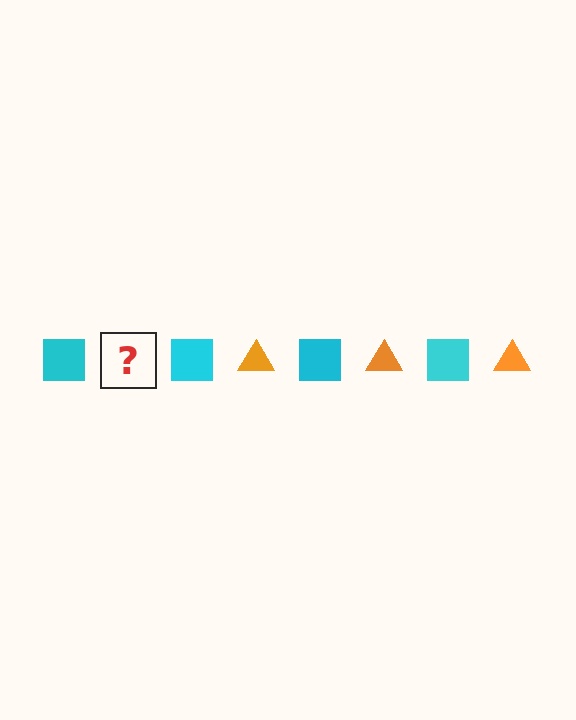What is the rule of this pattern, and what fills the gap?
The rule is that the pattern alternates between cyan square and orange triangle. The gap should be filled with an orange triangle.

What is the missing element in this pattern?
The missing element is an orange triangle.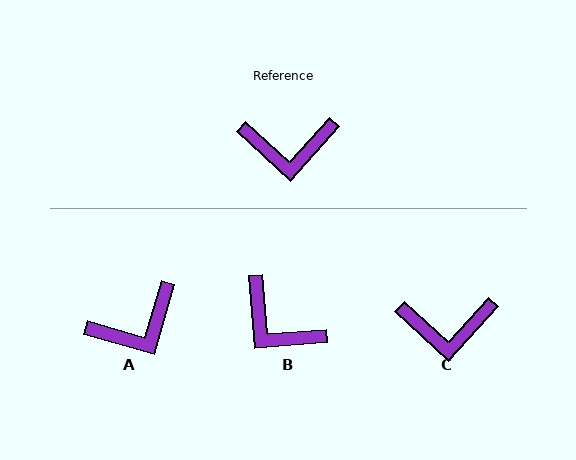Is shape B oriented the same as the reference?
No, it is off by about 43 degrees.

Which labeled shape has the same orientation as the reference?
C.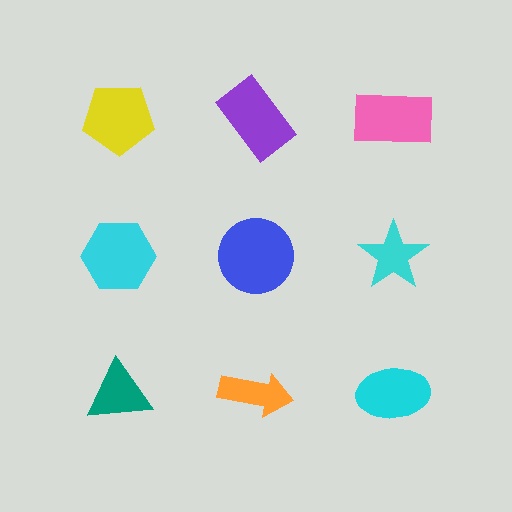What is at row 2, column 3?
A cyan star.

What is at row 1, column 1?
A yellow pentagon.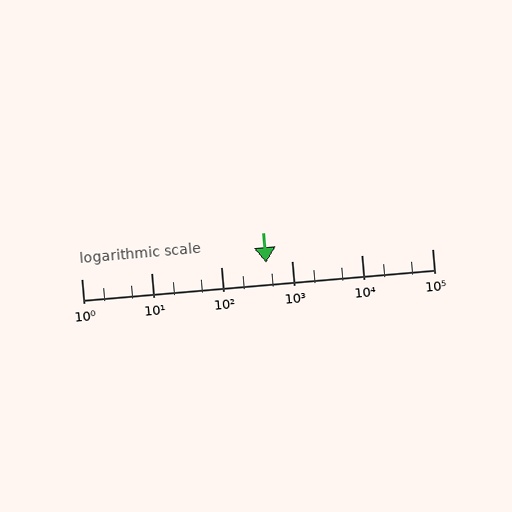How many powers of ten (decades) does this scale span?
The scale spans 5 decades, from 1 to 100000.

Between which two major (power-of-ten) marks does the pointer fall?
The pointer is between 100 and 1000.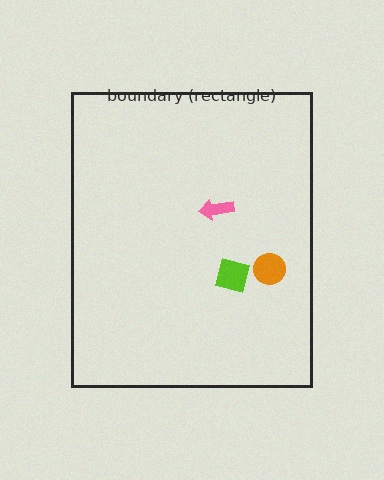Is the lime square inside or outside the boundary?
Inside.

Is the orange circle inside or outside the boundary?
Inside.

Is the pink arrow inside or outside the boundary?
Inside.